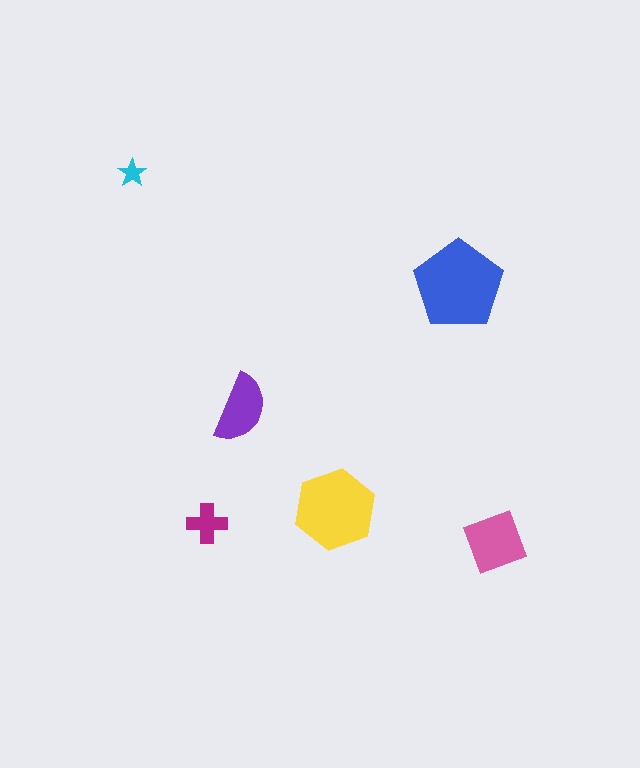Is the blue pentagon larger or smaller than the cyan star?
Larger.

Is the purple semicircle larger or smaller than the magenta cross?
Larger.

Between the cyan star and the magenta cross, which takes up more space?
The magenta cross.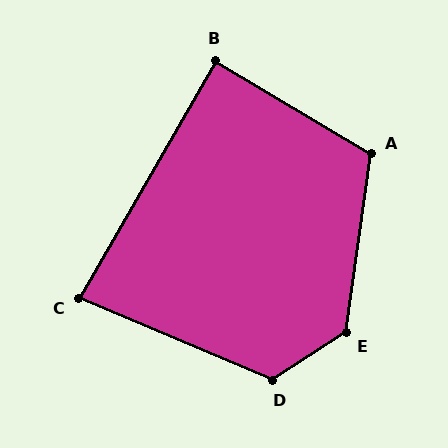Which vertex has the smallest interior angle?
C, at approximately 83 degrees.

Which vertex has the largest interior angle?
E, at approximately 131 degrees.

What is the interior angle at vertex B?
Approximately 89 degrees (approximately right).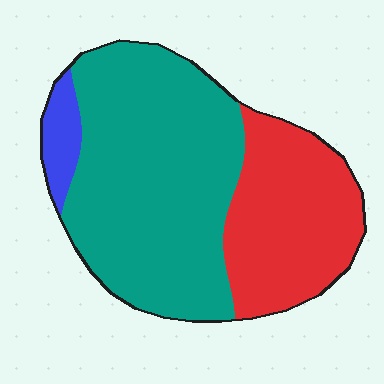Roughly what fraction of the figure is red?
Red covers 33% of the figure.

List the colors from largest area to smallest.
From largest to smallest: teal, red, blue.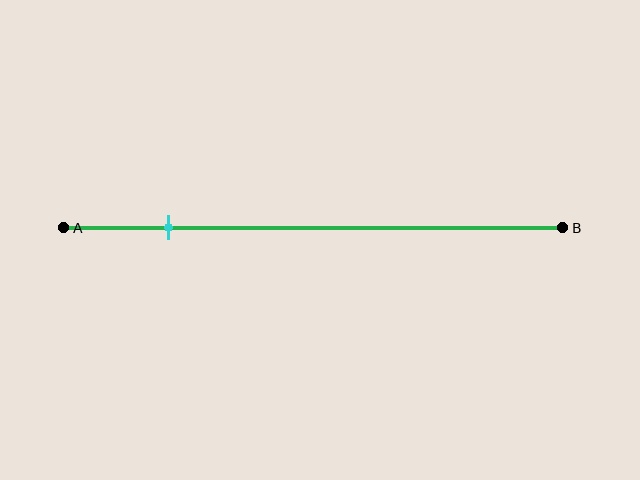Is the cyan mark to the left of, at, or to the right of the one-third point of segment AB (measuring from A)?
The cyan mark is to the left of the one-third point of segment AB.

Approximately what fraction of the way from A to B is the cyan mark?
The cyan mark is approximately 20% of the way from A to B.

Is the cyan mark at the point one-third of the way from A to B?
No, the mark is at about 20% from A, not at the 33% one-third point.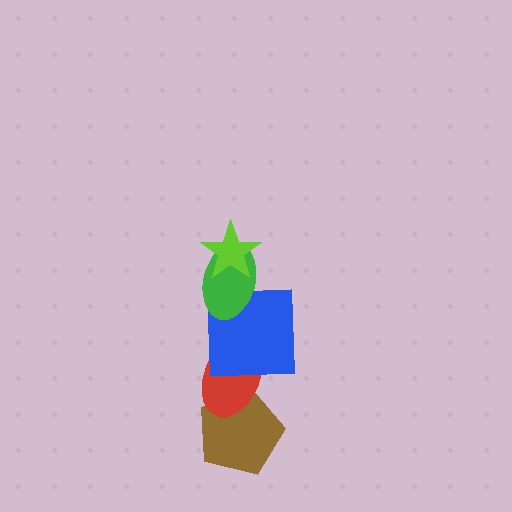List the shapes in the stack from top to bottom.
From top to bottom: the lime star, the green ellipse, the blue square, the red ellipse, the brown pentagon.